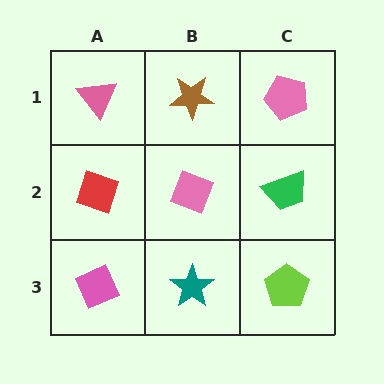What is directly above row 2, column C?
A pink pentagon.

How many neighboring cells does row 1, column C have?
2.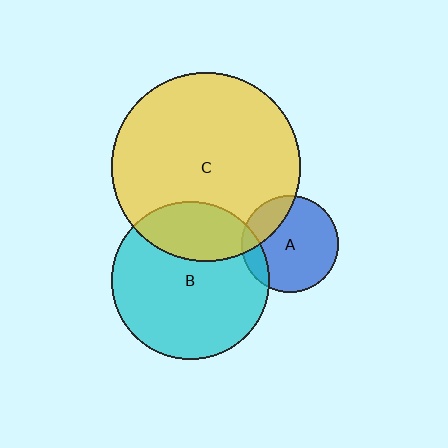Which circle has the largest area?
Circle C (yellow).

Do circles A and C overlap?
Yes.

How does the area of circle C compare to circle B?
Approximately 1.4 times.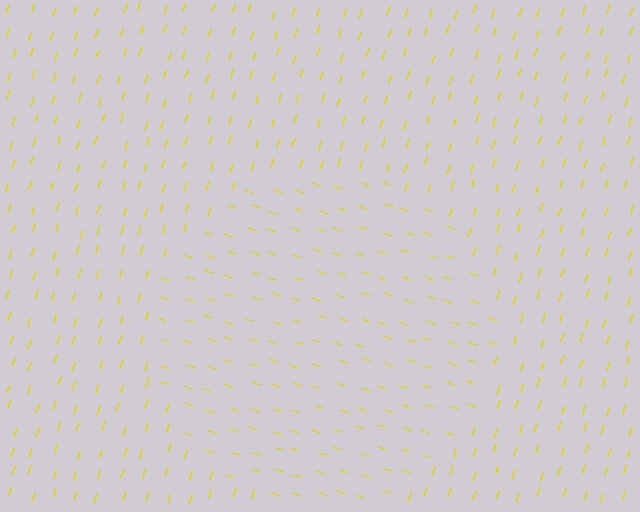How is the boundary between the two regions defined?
The boundary is defined purely by a change in line orientation (approximately 89 degrees difference). All lines are the same color and thickness.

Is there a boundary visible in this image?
Yes, there is a texture boundary formed by a change in line orientation.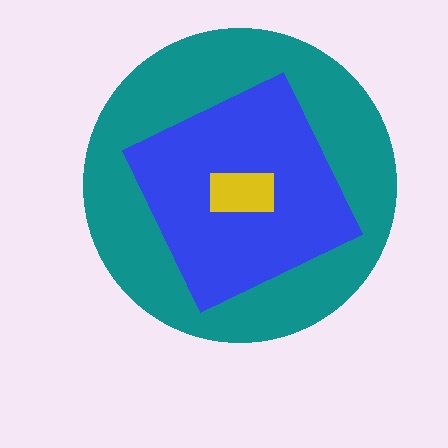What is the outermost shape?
The teal circle.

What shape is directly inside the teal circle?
The blue diamond.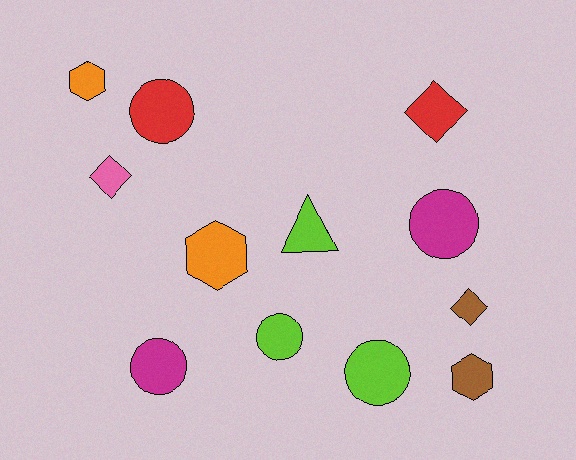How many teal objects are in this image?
There are no teal objects.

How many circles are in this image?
There are 5 circles.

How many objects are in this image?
There are 12 objects.